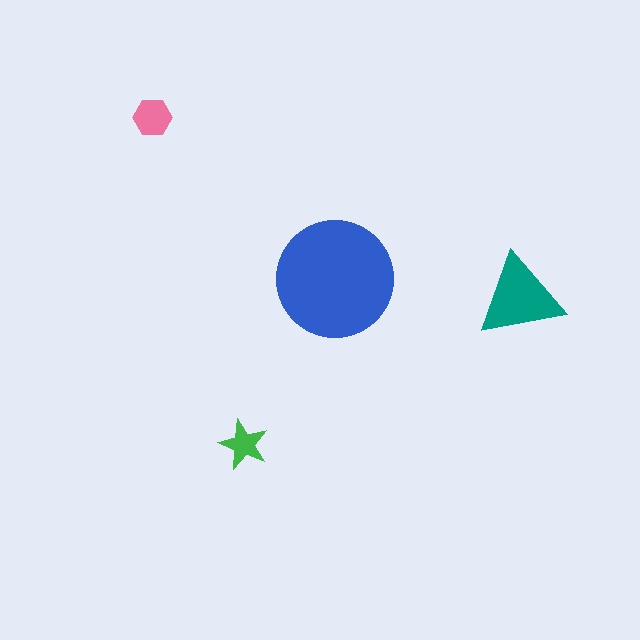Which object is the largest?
The blue circle.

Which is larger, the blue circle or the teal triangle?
The blue circle.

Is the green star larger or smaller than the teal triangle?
Smaller.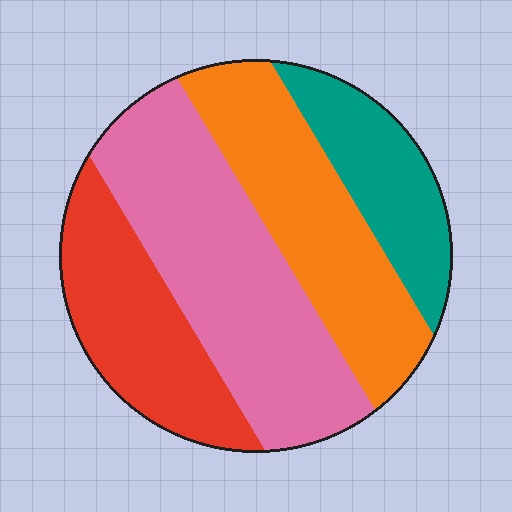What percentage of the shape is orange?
Orange covers roughly 25% of the shape.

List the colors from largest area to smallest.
From largest to smallest: pink, orange, red, teal.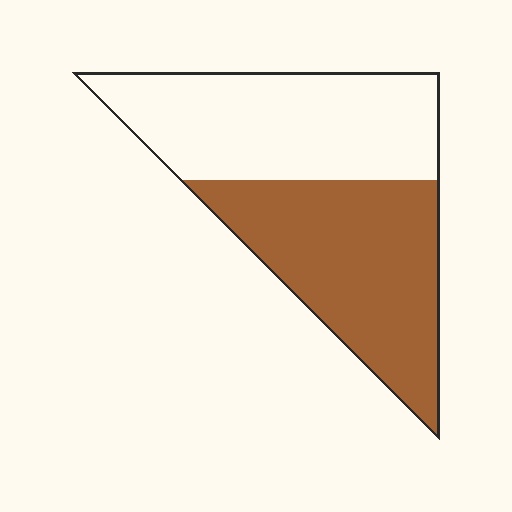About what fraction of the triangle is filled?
About one half (1/2).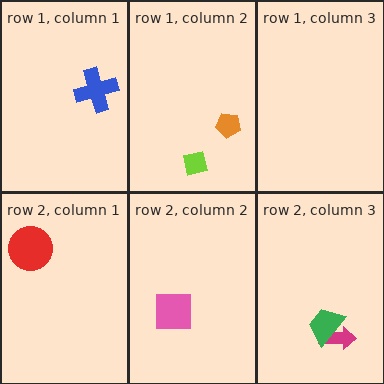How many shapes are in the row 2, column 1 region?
1.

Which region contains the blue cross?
The row 1, column 1 region.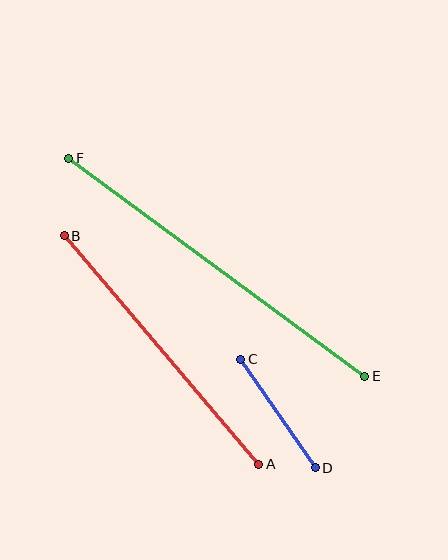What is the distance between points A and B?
The distance is approximately 300 pixels.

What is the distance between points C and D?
The distance is approximately 131 pixels.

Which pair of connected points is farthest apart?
Points E and F are farthest apart.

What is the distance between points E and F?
The distance is approximately 368 pixels.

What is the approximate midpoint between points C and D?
The midpoint is at approximately (278, 413) pixels.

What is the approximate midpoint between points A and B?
The midpoint is at approximately (161, 350) pixels.